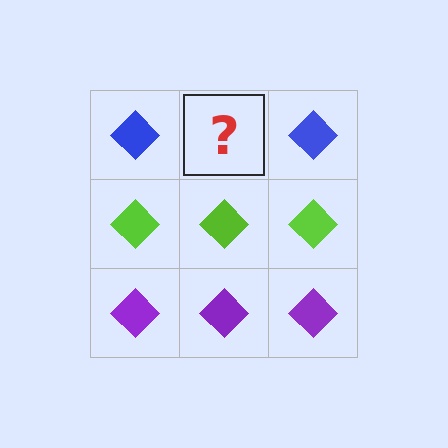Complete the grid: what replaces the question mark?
The question mark should be replaced with a blue diamond.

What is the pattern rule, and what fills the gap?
The rule is that each row has a consistent color. The gap should be filled with a blue diamond.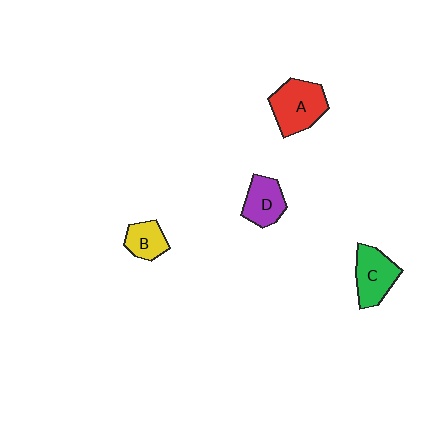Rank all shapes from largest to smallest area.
From largest to smallest: A (red), C (green), D (purple), B (yellow).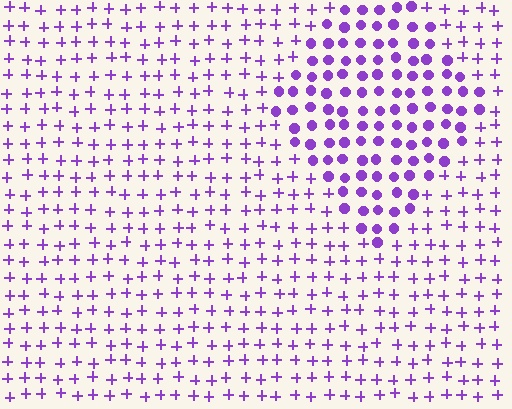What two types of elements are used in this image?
The image uses circles inside the diamond region and plus signs outside it.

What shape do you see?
I see a diamond.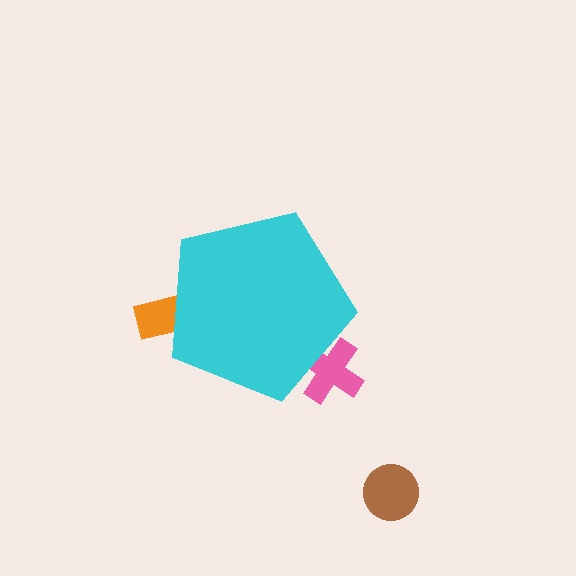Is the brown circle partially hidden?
No, the brown circle is fully visible.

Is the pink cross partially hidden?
Yes, the pink cross is partially hidden behind the cyan pentagon.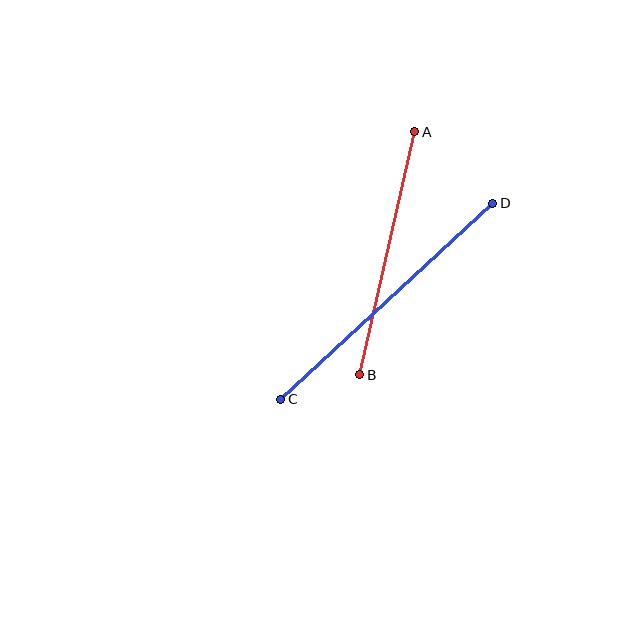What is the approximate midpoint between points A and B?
The midpoint is at approximately (387, 253) pixels.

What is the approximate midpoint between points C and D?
The midpoint is at approximately (387, 301) pixels.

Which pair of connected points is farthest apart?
Points C and D are farthest apart.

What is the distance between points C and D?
The distance is approximately 289 pixels.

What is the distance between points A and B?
The distance is approximately 249 pixels.